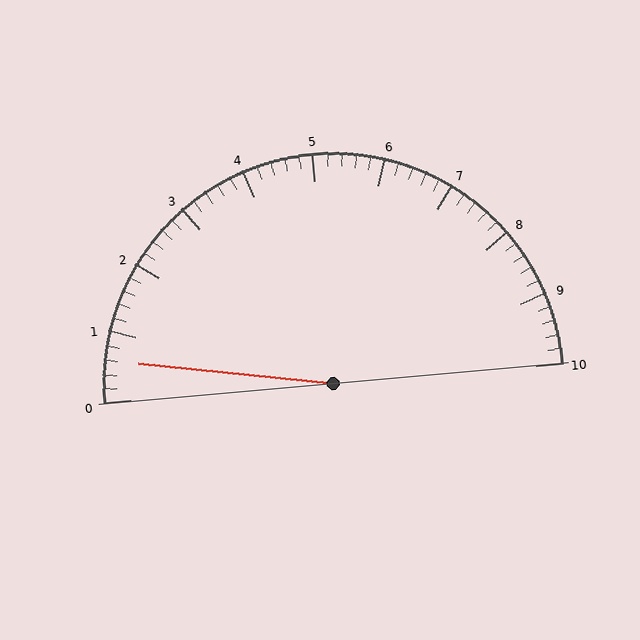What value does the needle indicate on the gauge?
The needle indicates approximately 0.6.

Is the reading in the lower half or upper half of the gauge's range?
The reading is in the lower half of the range (0 to 10).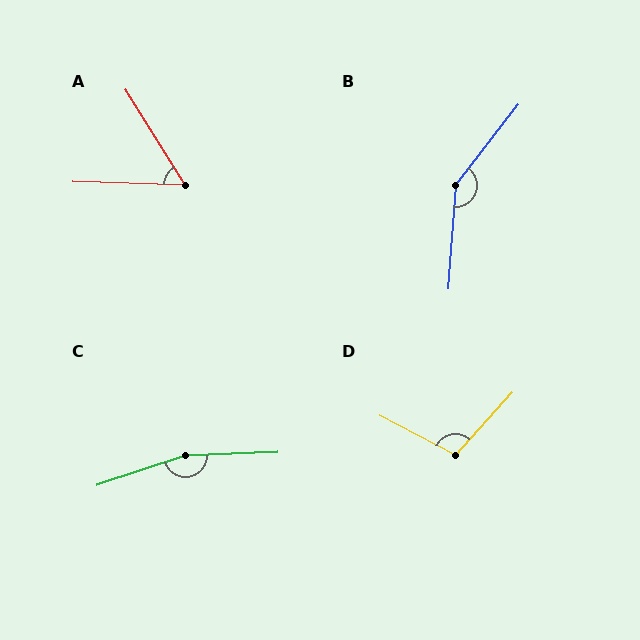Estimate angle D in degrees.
Approximately 105 degrees.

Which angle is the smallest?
A, at approximately 56 degrees.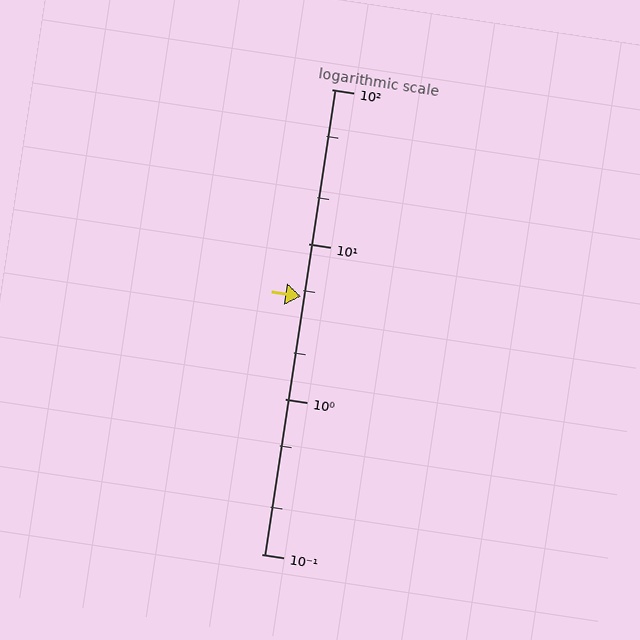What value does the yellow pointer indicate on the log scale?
The pointer indicates approximately 4.6.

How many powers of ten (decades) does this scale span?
The scale spans 3 decades, from 0.1 to 100.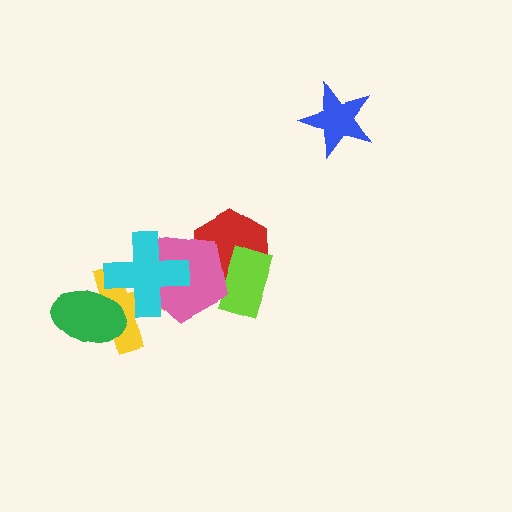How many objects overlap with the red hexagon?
2 objects overlap with the red hexagon.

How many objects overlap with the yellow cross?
3 objects overlap with the yellow cross.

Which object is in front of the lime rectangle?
The pink pentagon is in front of the lime rectangle.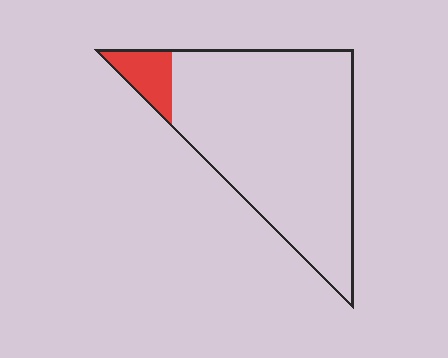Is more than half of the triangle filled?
No.